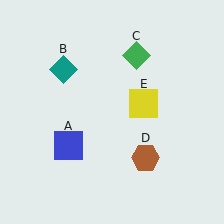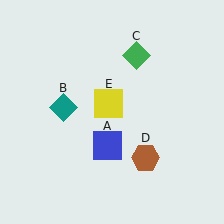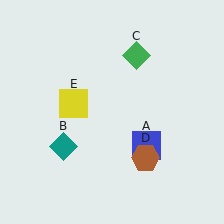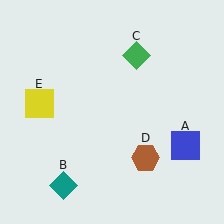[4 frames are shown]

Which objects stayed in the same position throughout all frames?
Green diamond (object C) and brown hexagon (object D) remained stationary.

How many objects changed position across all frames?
3 objects changed position: blue square (object A), teal diamond (object B), yellow square (object E).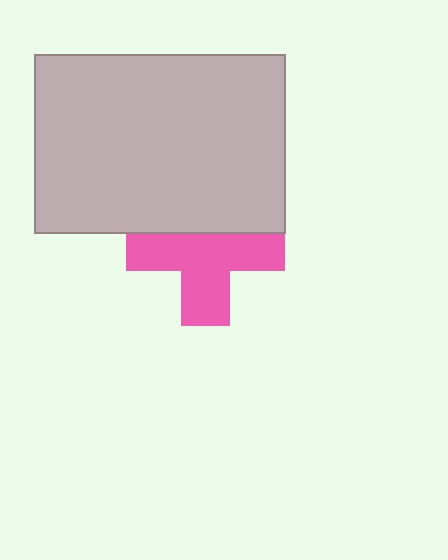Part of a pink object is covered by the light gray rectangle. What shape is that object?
It is a cross.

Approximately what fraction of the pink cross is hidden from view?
Roughly 34% of the pink cross is hidden behind the light gray rectangle.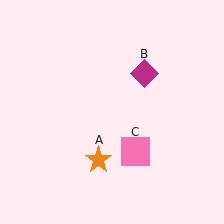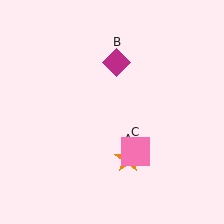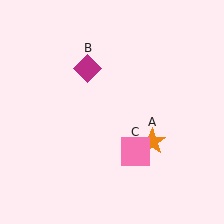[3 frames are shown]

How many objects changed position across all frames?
2 objects changed position: orange star (object A), magenta diamond (object B).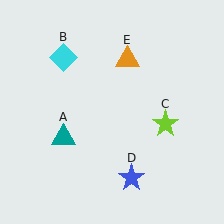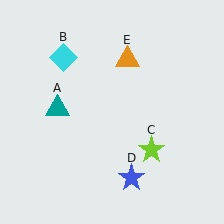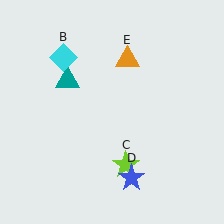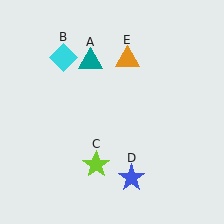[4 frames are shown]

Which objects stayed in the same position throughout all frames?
Cyan diamond (object B) and blue star (object D) and orange triangle (object E) remained stationary.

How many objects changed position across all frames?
2 objects changed position: teal triangle (object A), lime star (object C).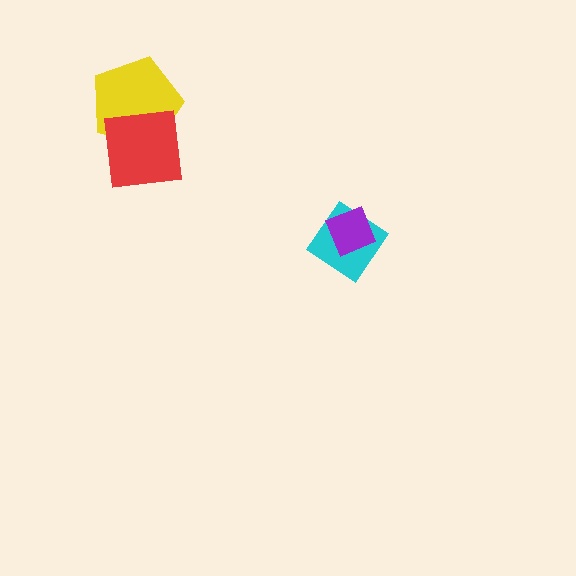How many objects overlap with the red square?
1 object overlaps with the red square.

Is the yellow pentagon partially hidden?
Yes, it is partially covered by another shape.